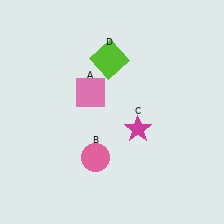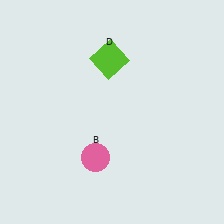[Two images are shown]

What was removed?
The pink square (A), the magenta star (C) were removed in Image 2.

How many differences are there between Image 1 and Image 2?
There are 2 differences between the two images.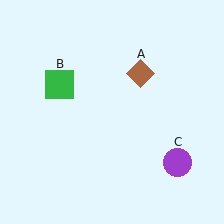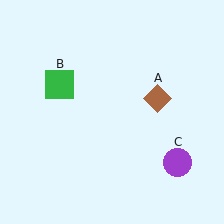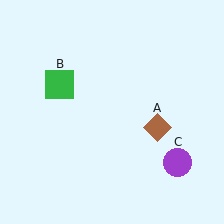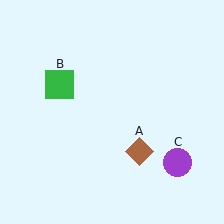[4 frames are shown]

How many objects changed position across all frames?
1 object changed position: brown diamond (object A).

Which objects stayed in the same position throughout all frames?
Green square (object B) and purple circle (object C) remained stationary.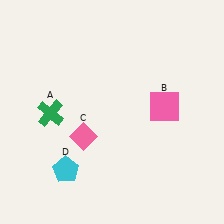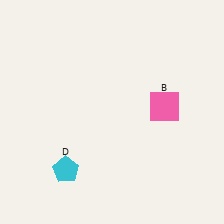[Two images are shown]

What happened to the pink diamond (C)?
The pink diamond (C) was removed in Image 2. It was in the bottom-left area of Image 1.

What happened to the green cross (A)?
The green cross (A) was removed in Image 2. It was in the bottom-left area of Image 1.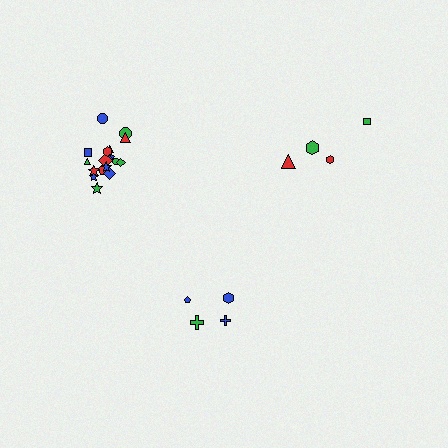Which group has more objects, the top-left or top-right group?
The top-left group.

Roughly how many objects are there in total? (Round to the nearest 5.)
Roughly 25 objects in total.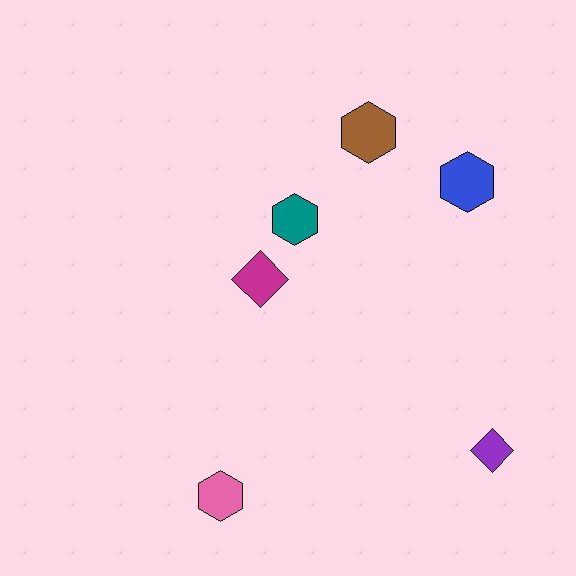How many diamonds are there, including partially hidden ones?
There are 2 diamonds.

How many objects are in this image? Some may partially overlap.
There are 6 objects.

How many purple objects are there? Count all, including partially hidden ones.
There is 1 purple object.